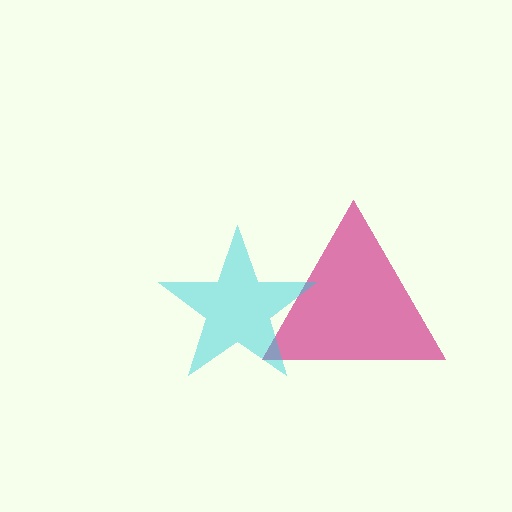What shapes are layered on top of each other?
The layered shapes are: a magenta triangle, a cyan star.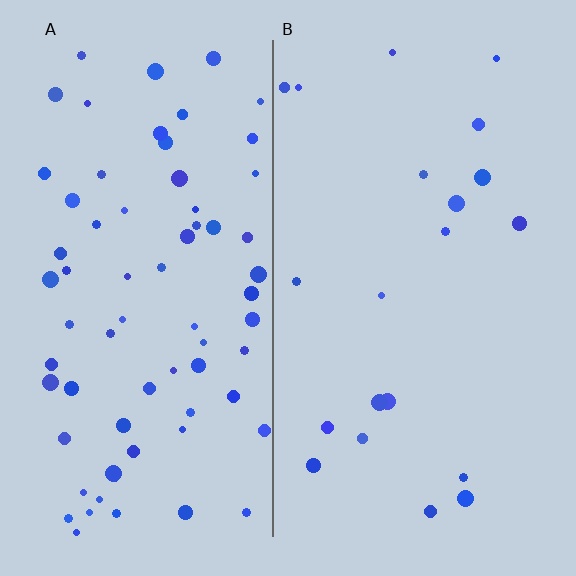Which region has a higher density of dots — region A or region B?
A (the left).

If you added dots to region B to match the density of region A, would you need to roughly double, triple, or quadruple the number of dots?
Approximately triple.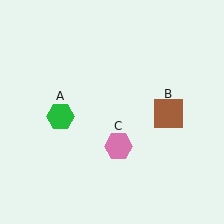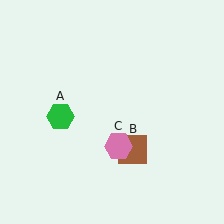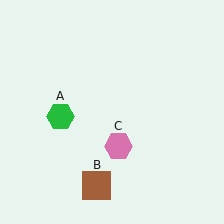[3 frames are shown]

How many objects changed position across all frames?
1 object changed position: brown square (object B).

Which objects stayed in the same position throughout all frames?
Green hexagon (object A) and pink hexagon (object C) remained stationary.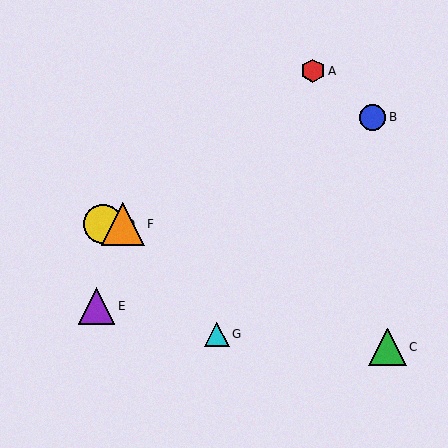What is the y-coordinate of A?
Object A is at y≈71.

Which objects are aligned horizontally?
Objects D, F are aligned horizontally.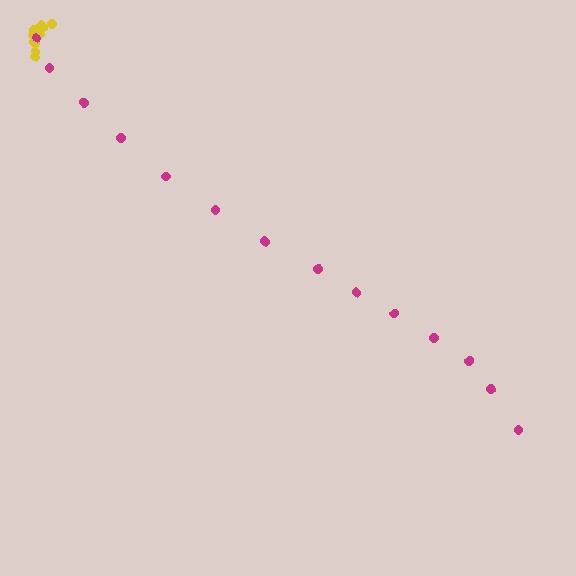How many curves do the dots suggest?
There are 2 distinct paths.